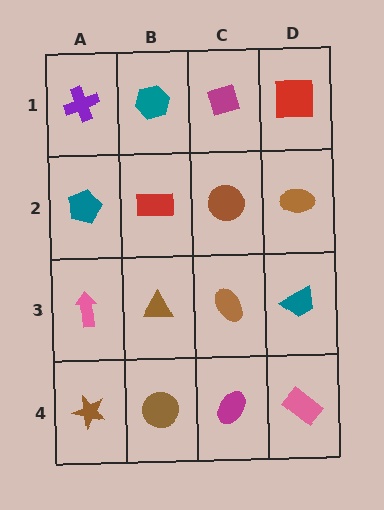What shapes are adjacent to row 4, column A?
A pink arrow (row 3, column A), a brown circle (row 4, column B).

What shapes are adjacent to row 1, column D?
A brown ellipse (row 2, column D), a magenta diamond (row 1, column C).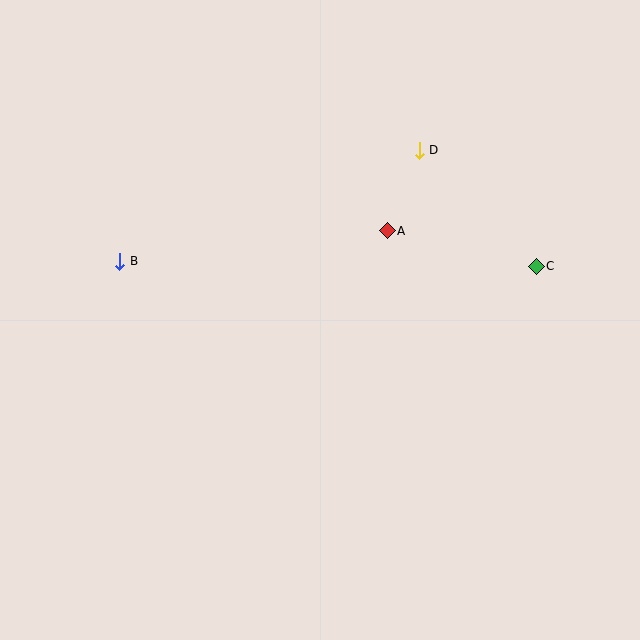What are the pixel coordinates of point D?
Point D is at (419, 150).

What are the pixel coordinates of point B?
Point B is at (120, 261).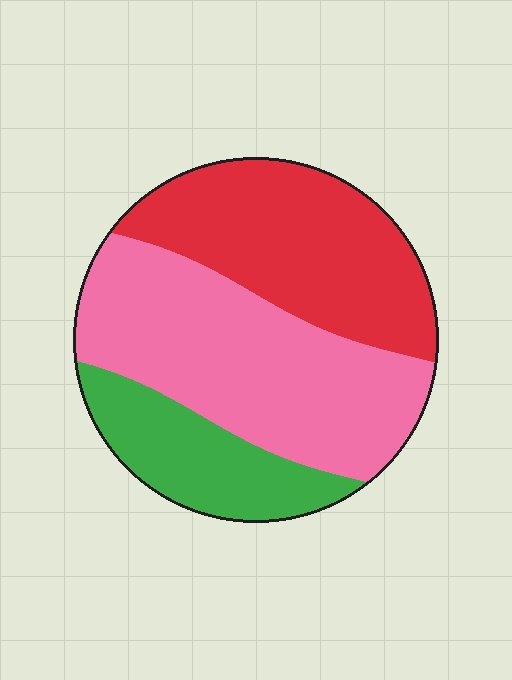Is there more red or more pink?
Pink.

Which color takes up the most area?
Pink, at roughly 45%.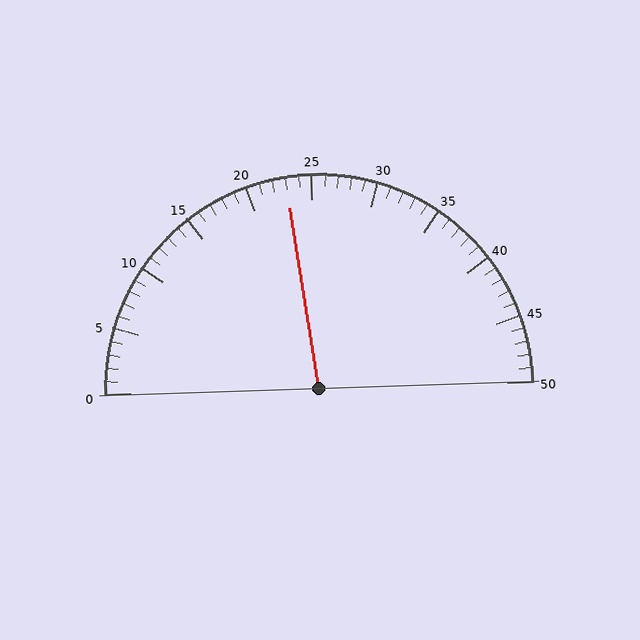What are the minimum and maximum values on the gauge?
The gauge ranges from 0 to 50.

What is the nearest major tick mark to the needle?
The nearest major tick mark is 25.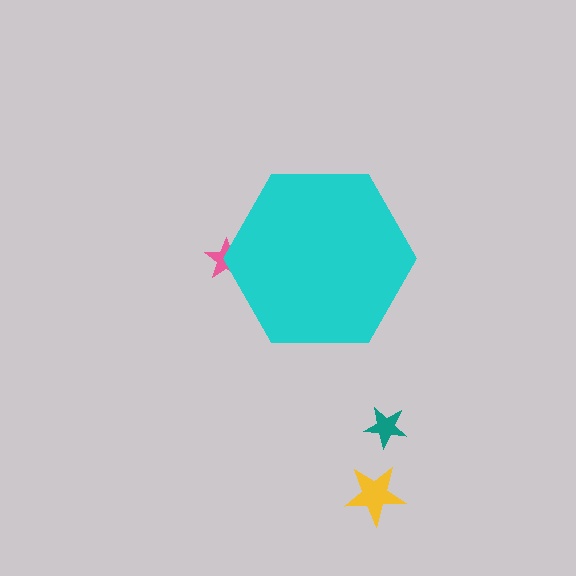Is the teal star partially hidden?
No, the teal star is fully visible.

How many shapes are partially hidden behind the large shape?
1 shape is partially hidden.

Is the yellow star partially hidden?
No, the yellow star is fully visible.